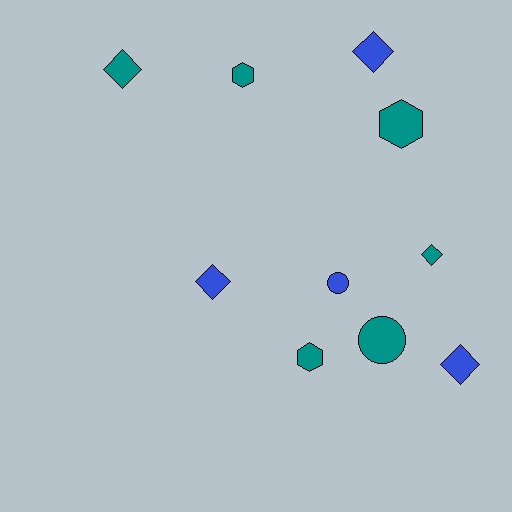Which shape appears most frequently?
Diamond, with 5 objects.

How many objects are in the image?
There are 10 objects.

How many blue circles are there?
There is 1 blue circle.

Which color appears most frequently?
Teal, with 6 objects.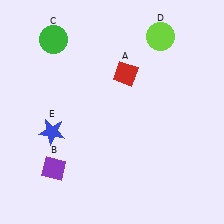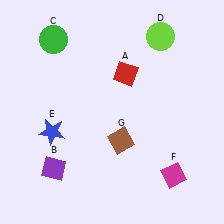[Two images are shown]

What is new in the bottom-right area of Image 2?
A brown diamond (G) was added in the bottom-right area of Image 2.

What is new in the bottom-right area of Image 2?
A magenta diamond (F) was added in the bottom-right area of Image 2.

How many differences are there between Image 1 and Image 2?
There are 2 differences between the two images.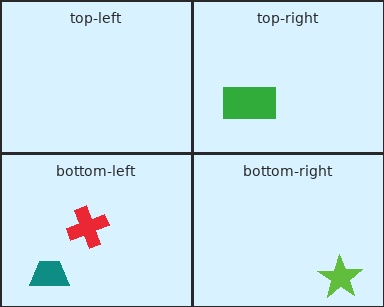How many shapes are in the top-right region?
1.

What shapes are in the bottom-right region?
The lime star.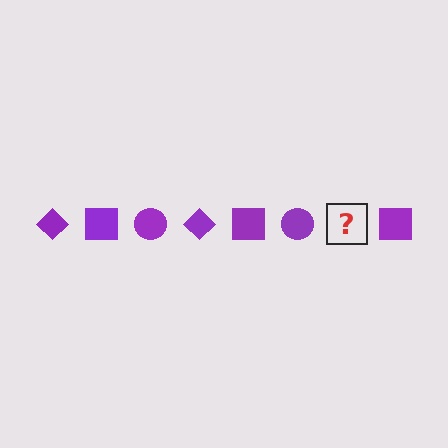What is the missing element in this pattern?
The missing element is a purple diamond.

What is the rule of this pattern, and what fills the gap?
The rule is that the pattern cycles through diamond, square, circle shapes in purple. The gap should be filled with a purple diamond.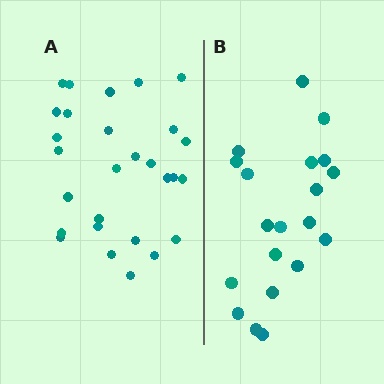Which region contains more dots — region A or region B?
Region A (the left region) has more dots.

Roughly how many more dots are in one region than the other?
Region A has roughly 8 or so more dots than region B.